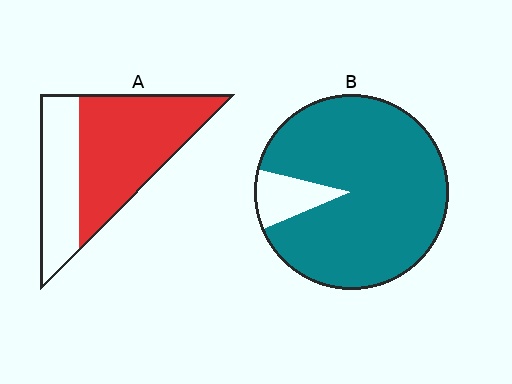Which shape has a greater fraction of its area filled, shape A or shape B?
Shape B.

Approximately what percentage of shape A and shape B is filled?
A is approximately 65% and B is approximately 90%.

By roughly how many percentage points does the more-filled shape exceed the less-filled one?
By roughly 25 percentage points (B over A).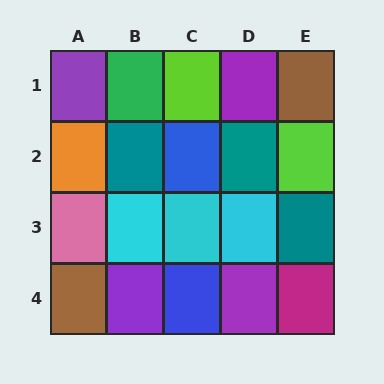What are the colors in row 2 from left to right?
Orange, teal, blue, teal, lime.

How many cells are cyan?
3 cells are cyan.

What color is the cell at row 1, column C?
Lime.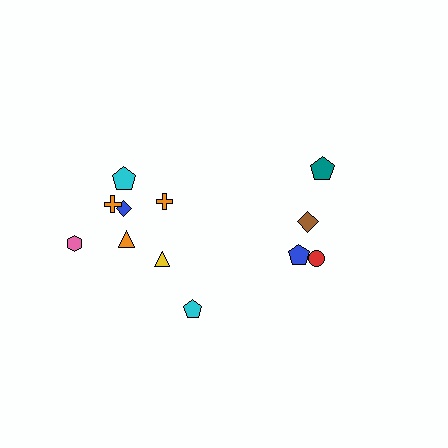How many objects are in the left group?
There are 8 objects.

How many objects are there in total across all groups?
There are 12 objects.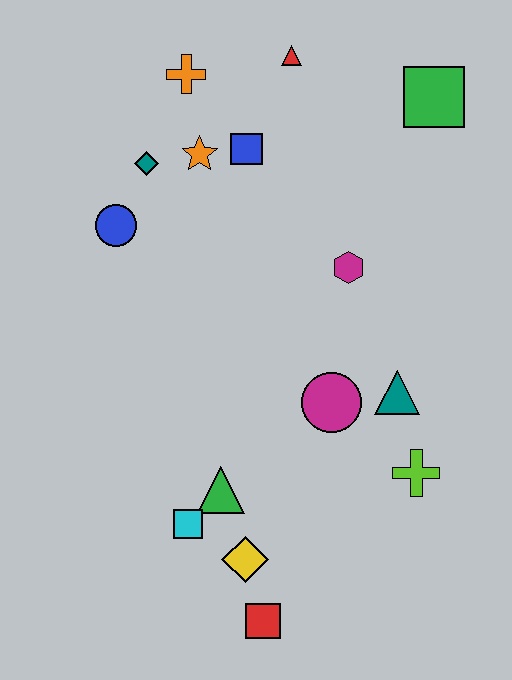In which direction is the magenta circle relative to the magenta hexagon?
The magenta circle is below the magenta hexagon.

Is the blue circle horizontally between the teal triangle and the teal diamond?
No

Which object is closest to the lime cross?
The teal triangle is closest to the lime cross.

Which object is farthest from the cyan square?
The green square is farthest from the cyan square.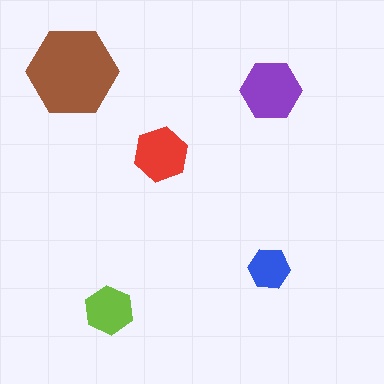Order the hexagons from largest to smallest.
the brown one, the purple one, the red one, the lime one, the blue one.